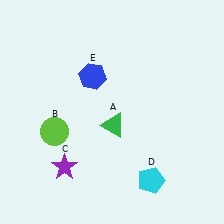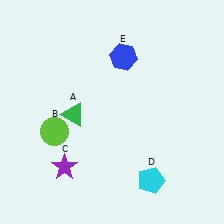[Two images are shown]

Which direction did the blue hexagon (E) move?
The blue hexagon (E) moved right.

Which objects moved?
The objects that moved are: the green triangle (A), the blue hexagon (E).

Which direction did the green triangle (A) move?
The green triangle (A) moved left.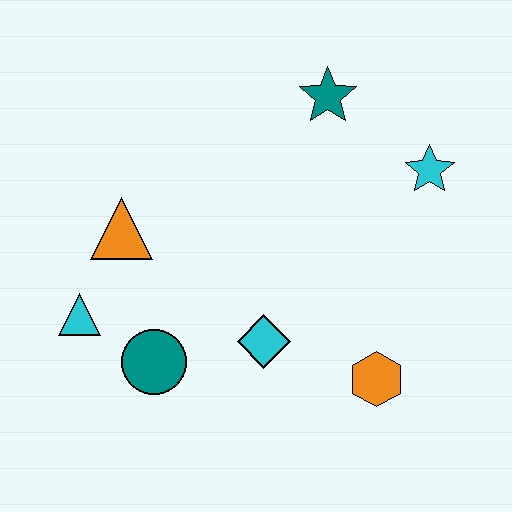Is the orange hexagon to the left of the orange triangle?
No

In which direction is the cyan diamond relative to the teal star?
The cyan diamond is below the teal star.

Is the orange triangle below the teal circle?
No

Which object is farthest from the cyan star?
The cyan triangle is farthest from the cyan star.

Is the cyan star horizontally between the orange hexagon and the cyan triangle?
No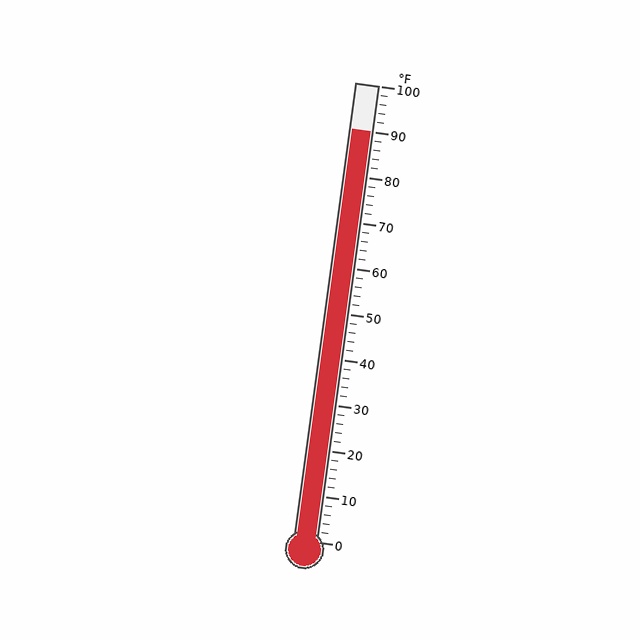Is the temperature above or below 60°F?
The temperature is above 60°F.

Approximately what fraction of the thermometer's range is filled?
The thermometer is filled to approximately 90% of its range.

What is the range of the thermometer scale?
The thermometer scale ranges from 0°F to 100°F.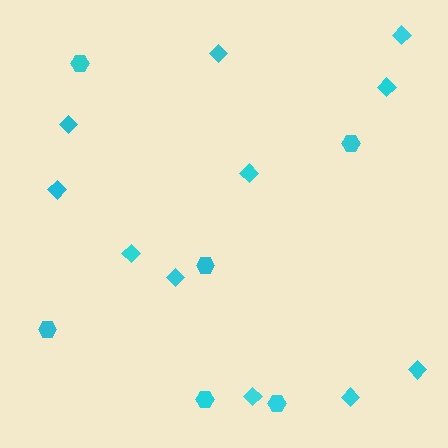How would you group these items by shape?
There are 2 groups: one group of hexagons (6) and one group of diamonds (11).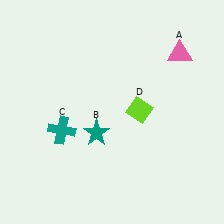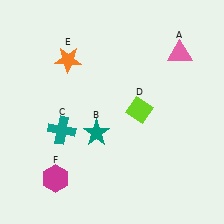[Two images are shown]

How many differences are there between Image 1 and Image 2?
There are 2 differences between the two images.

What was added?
An orange star (E), a magenta hexagon (F) were added in Image 2.